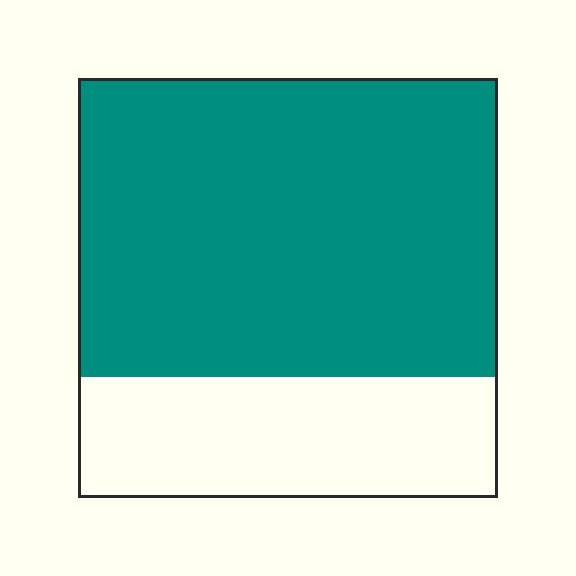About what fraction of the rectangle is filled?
About three quarters (3/4).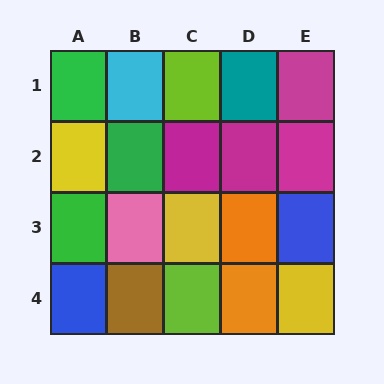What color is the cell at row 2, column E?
Magenta.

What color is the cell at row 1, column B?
Cyan.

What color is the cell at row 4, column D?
Orange.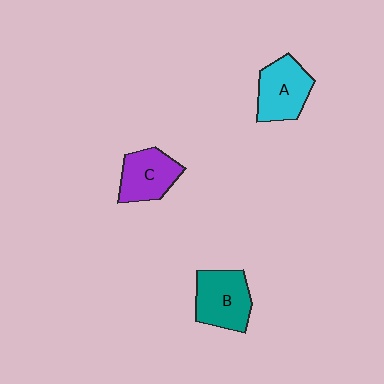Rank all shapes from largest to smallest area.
From largest to smallest: B (teal), A (cyan), C (purple).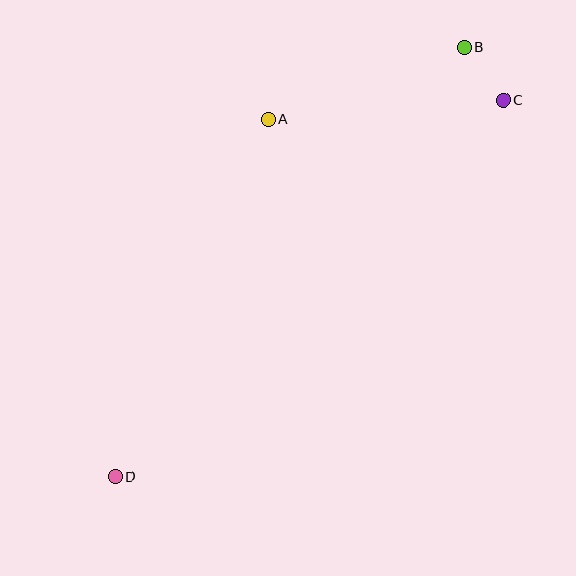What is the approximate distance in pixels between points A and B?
The distance between A and B is approximately 209 pixels.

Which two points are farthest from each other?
Points B and D are farthest from each other.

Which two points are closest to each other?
Points B and C are closest to each other.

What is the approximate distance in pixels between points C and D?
The distance between C and D is approximately 541 pixels.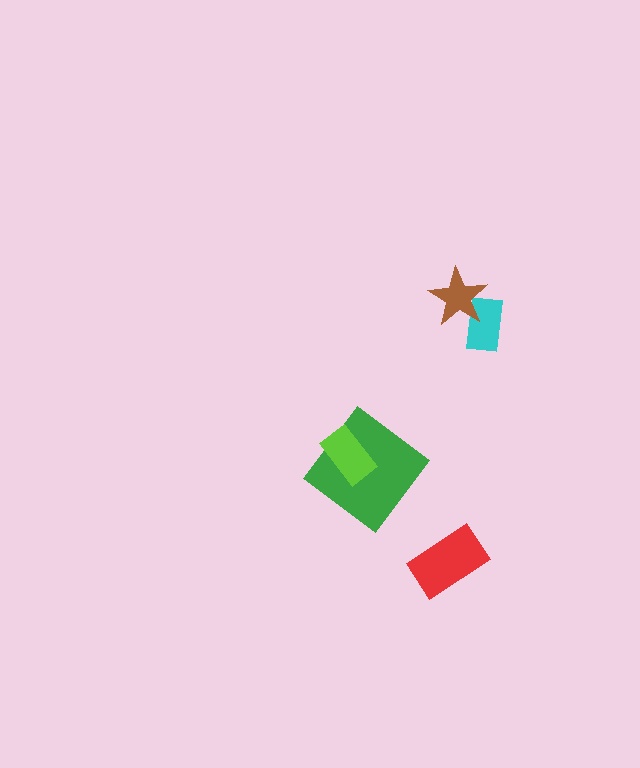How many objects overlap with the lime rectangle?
1 object overlaps with the lime rectangle.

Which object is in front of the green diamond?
The lime rectangle is in front of the green diamond.